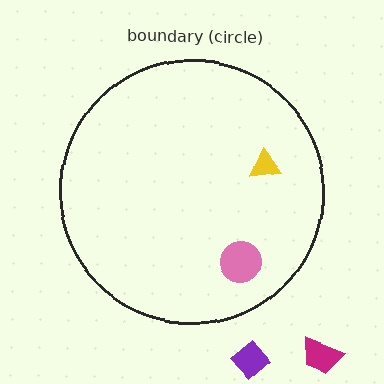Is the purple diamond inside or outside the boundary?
Outside.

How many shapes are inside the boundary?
2 inside, 2 outside.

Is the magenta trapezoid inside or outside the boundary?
Outside.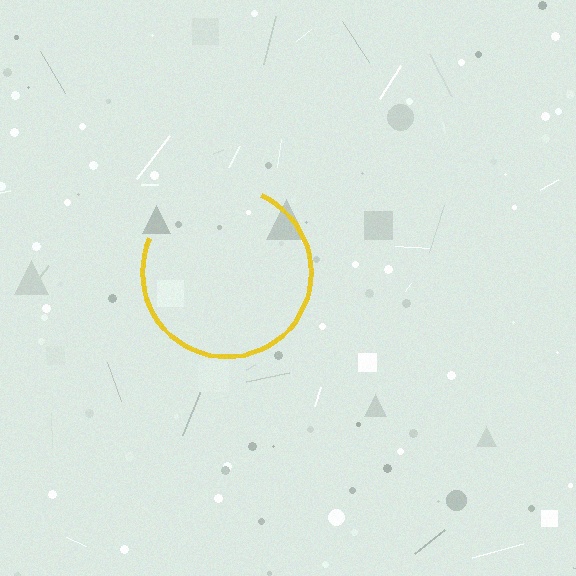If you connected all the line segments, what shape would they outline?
They would outline a circle.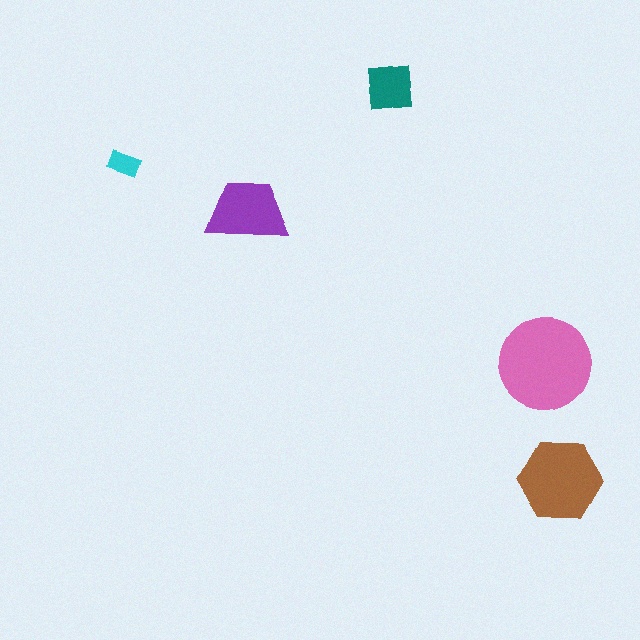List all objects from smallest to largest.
The cyan rectangle, the teal square, the purple trapezoid, the brown hexagon, the pink circle.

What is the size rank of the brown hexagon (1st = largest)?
2nd.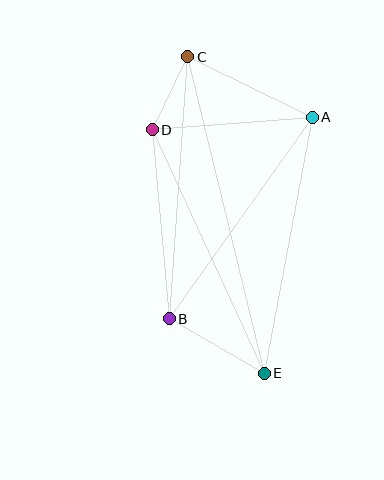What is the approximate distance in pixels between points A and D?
The distance between A and D is approximately 161 pixels.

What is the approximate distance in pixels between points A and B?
The distance between A and B is approximately 247 pixels.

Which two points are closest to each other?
Points C and D are closest to each other.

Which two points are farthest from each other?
Points C and E are farthest from each other.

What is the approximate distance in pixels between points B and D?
The distance between B and D is approximately 189 pixels.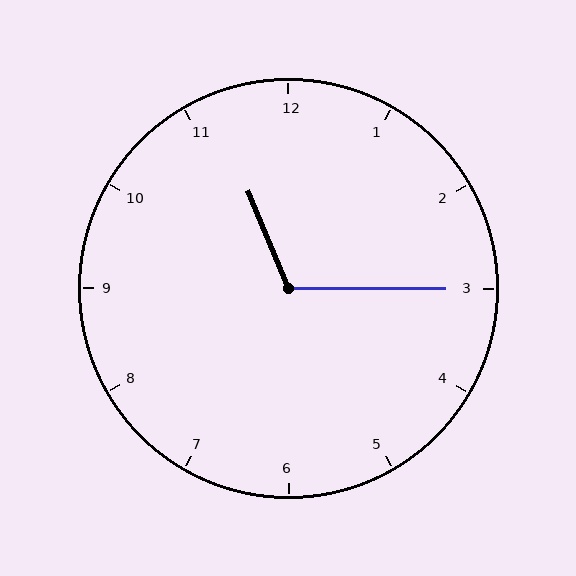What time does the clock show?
11:15.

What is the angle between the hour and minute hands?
Approximately 112 degrees.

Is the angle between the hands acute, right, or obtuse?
It is obtuse.